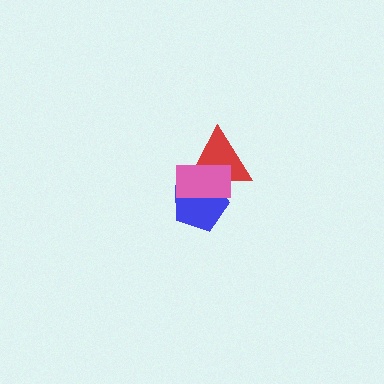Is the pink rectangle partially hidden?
No, no other shape covers it.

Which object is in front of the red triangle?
The pink rectangle is in front of the red triangle.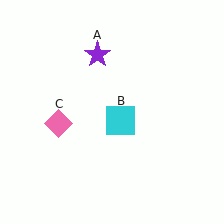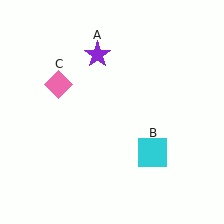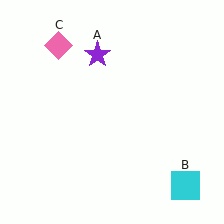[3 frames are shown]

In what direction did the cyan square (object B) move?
The cyan square (object B) moved down and to the right.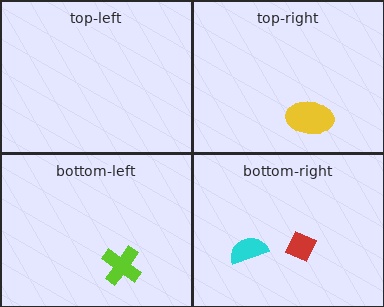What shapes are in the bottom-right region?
The cyan semicircle, the red diamond.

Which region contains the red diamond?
The bottom-right region.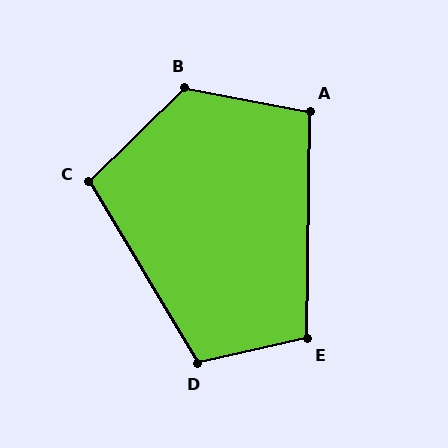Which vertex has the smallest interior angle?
A, at approximately 100 degrees.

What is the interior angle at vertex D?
Approximately 108 degrees (obtuse).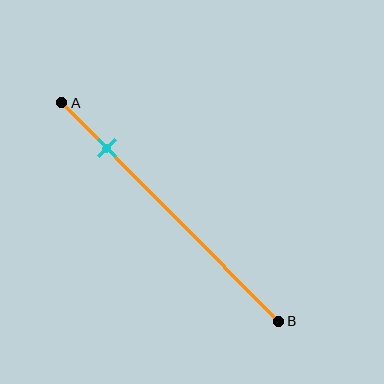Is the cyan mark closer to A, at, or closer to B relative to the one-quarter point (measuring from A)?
The cyan mark is closer to point A than the one-quarter point of segment AB.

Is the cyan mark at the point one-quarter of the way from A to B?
No, the mark is at about 20% from A, not at the 25% one-quarter point.